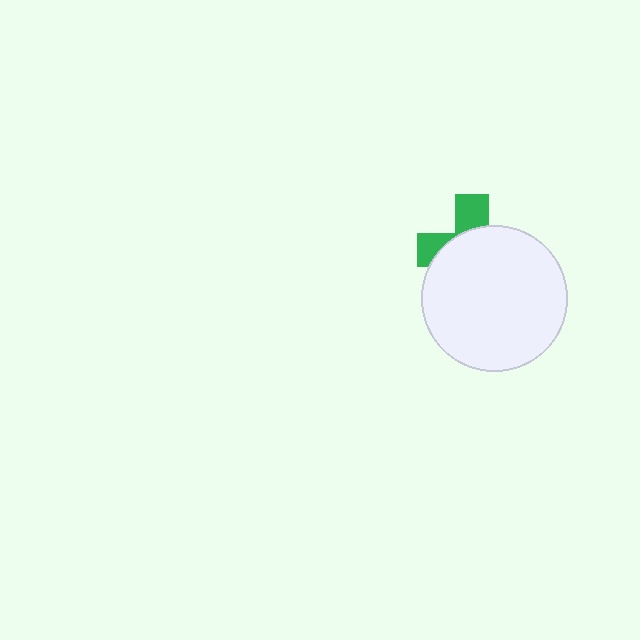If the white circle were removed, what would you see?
You would see the complete green cross.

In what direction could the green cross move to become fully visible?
The green cross could move up. That would shift it out from behind the white circle entirely.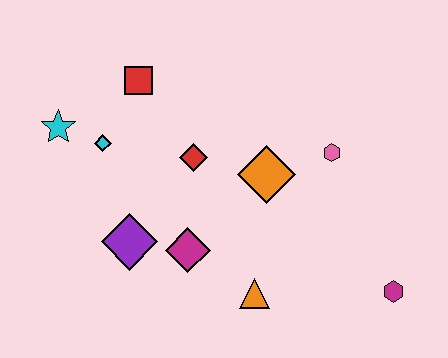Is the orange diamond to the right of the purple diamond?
Yes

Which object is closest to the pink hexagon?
The orange diamond is closest to the pink hexagon.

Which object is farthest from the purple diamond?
The magenta hexagon is farthest from the purple diamond.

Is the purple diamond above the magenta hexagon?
Yes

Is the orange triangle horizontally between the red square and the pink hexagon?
Yes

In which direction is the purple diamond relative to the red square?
The purple diamond is below the red square.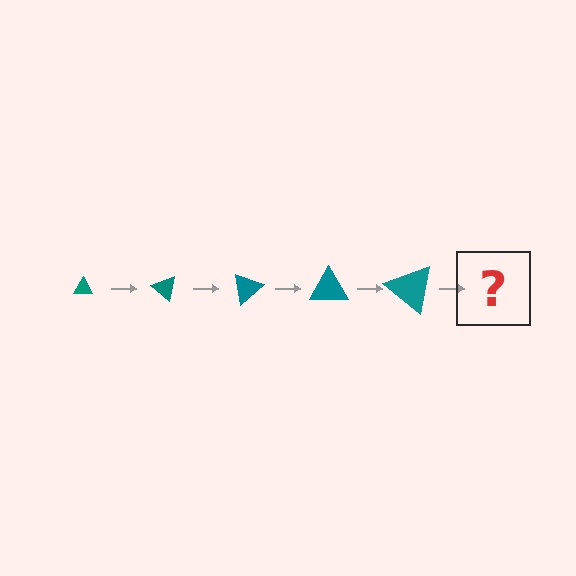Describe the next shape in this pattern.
It should be a triangle, larger than the previous one and rotated 200 degrees from the start.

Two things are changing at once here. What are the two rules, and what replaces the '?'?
The two rules are that the triangle grows larger each step and it rotates 40 degrees each step. The '?' should be a triangle, larger than the previous one and rotated 200 degrees from the start.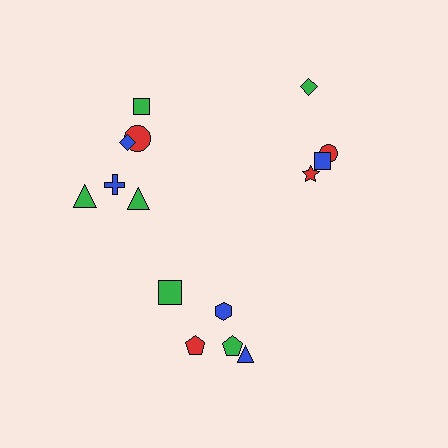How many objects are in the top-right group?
There are 4 objects.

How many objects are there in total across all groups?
There are 15 objects.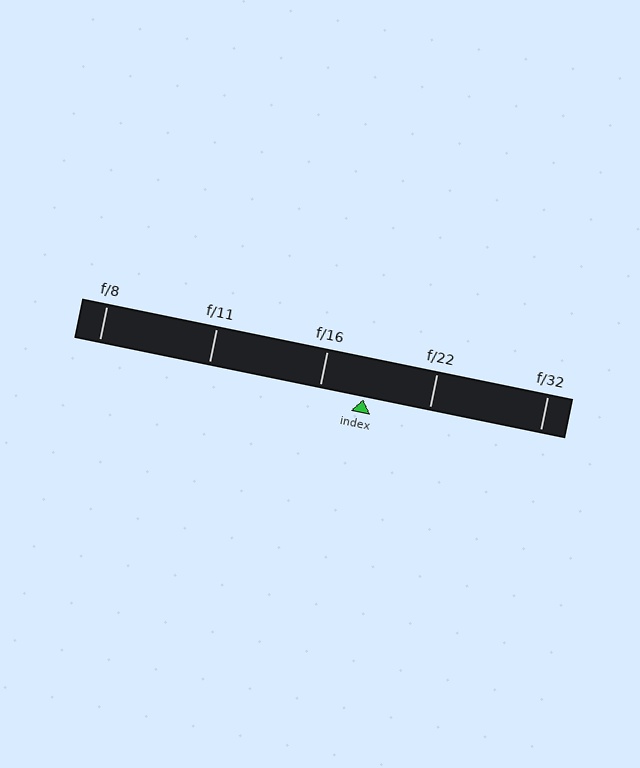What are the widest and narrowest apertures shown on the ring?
The widest aperture shown is f/8 and the narrowest is f/32.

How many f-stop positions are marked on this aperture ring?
There are 5 f-stop positions marked.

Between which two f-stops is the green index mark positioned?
The index mark is between f/16 and f/22.